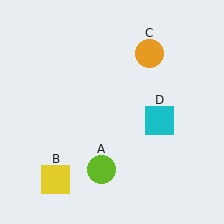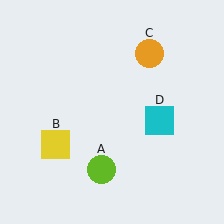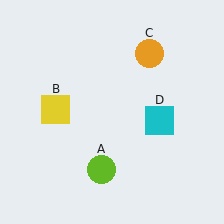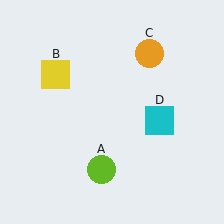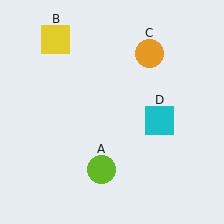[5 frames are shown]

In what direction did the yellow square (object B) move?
The yellow square (object B) moved up.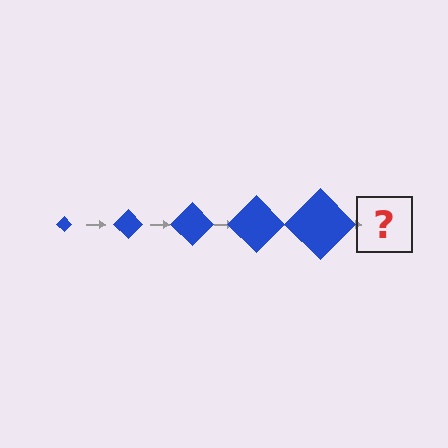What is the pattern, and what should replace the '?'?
The pattern is that the diamond gets progressively larger each step. The '?' should be a blue diamond, larger than the previous one.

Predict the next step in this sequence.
The next step is a blue diamond, larger than the previous one.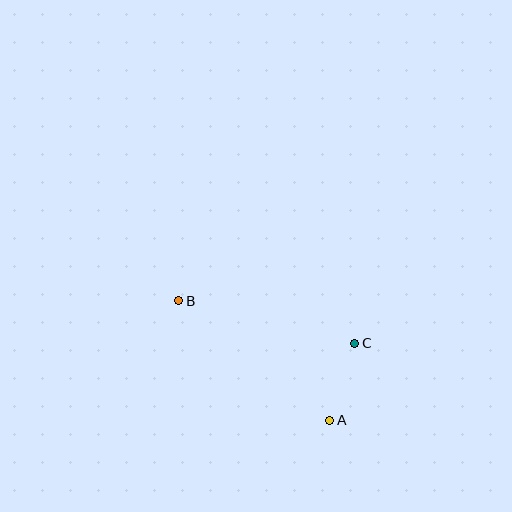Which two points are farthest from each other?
Points A and B are farthest from each other.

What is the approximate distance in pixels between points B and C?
The distance between B and C is approximately 181 pixels.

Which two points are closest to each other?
Points A and C are closest to each other.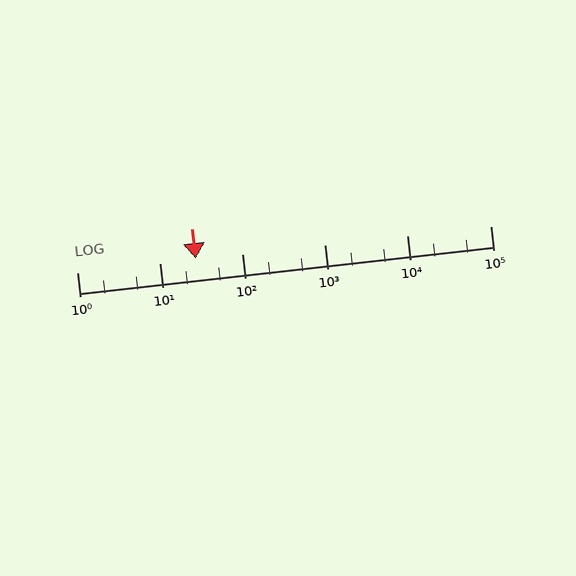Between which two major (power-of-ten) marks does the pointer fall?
The pointer is between 10 and 100.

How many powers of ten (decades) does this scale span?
The scale spans 5 decades, from 1 to 100000.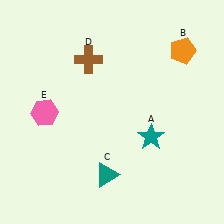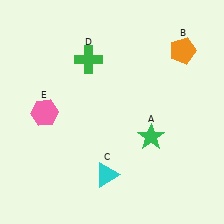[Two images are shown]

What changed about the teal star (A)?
In Image 1, A is teal. In Image 2, it changed to green.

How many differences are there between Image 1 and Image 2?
There are 3 differences between the two images.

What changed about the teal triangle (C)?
In Image 1, C is teal. In Image 2, it changed to cyan.